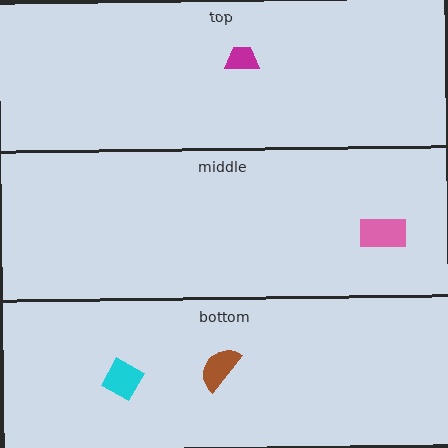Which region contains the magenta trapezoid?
The top region.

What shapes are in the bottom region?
The brown semicircle, the cyan diamond.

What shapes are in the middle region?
The pink rectangle.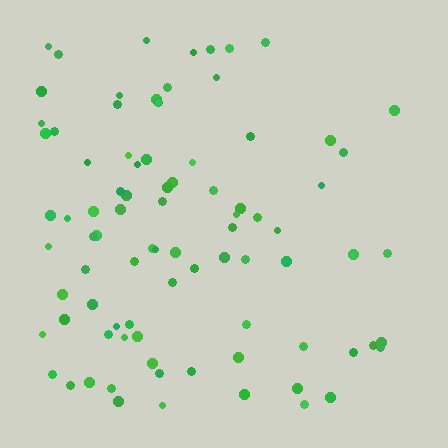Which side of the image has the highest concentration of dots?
The left.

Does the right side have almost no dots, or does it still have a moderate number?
Still a moderate number, just noticeably fewer than the left.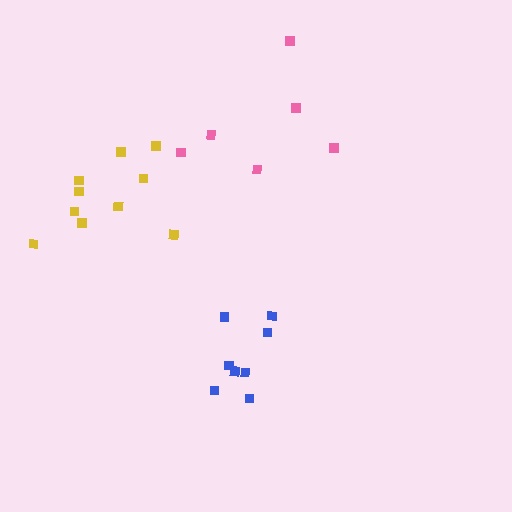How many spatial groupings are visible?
There are 3 spatial groupings.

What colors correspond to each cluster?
The clusters are colored: pink, blue, yellow.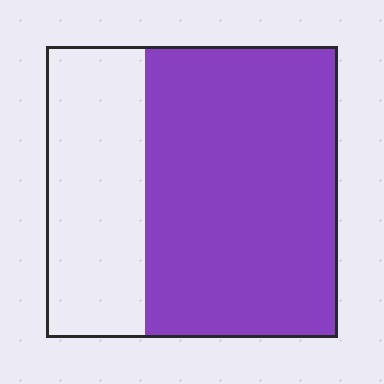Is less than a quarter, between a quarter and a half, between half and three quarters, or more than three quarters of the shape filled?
Between half and three quarters.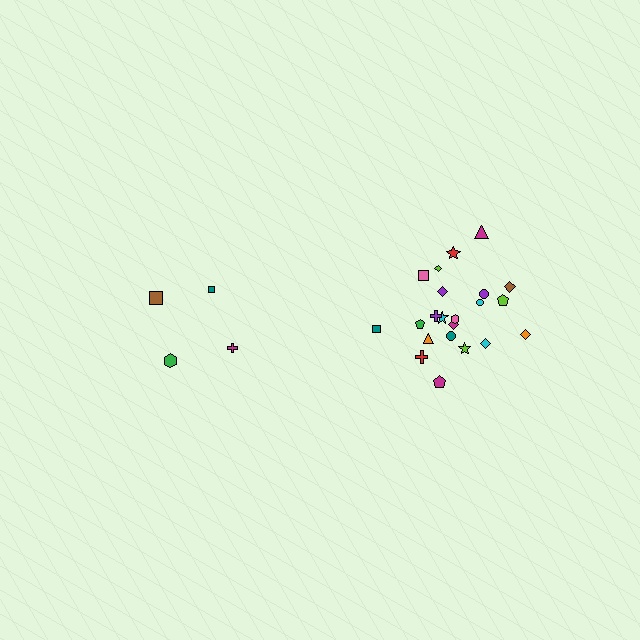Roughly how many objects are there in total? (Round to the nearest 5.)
Roughly 25 objects in total.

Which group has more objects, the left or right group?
The right group.